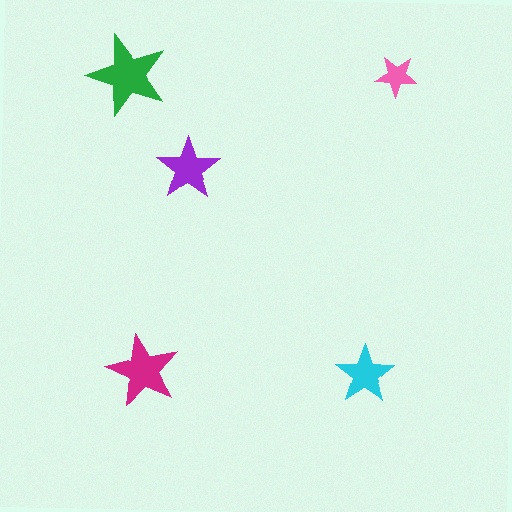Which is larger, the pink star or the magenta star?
The magenta one.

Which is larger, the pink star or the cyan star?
The cyan one.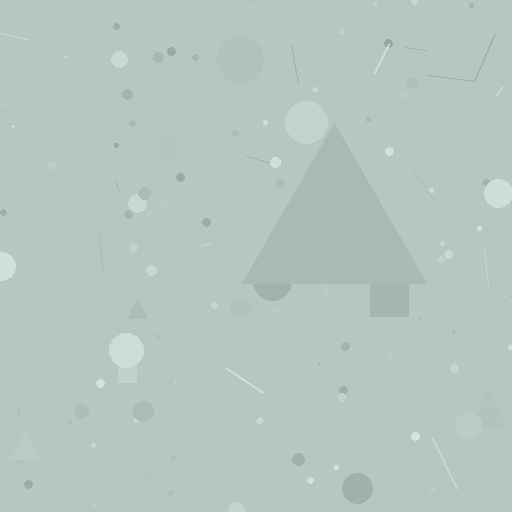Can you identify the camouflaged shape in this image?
The camouflaged shape is a triangle.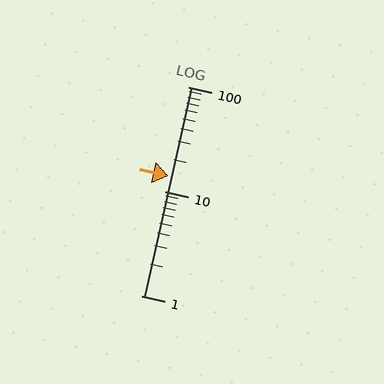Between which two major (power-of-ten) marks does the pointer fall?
The pointer is between 10 and 100.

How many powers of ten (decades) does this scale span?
The scale spans 2 decades, from 1 to 100.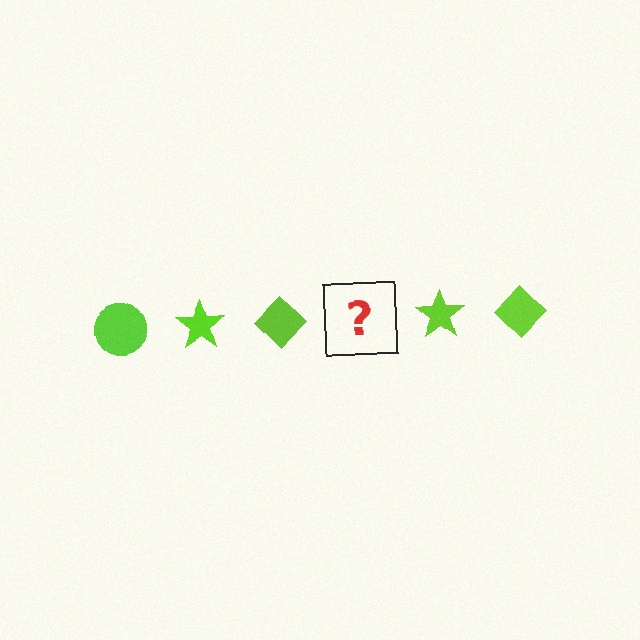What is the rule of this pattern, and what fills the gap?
The rule is that the pattern cycles through circle, star, diamond shapes in lime. The gap should be filled with a lime circle.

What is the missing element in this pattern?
The missing element is a lime circle.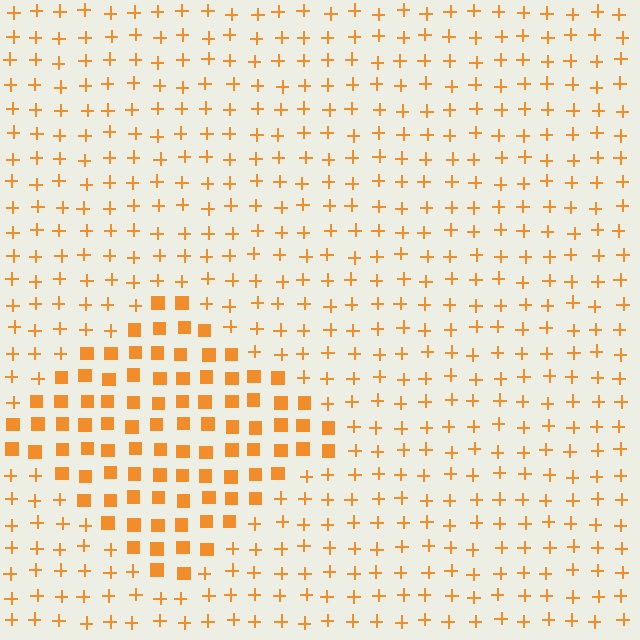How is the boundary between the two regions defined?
The boundary is defined by a change in element shape: squares inside vs. plus signs outside. All elements share the same color and spacing.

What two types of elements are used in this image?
The image uses squares inside the diamond region and plus signs outside it.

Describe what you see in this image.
The image is filled with small orange elements arranged in a uniform grid. A diamond-shaped region contains squares, while the surrounding area contains plus signs. The boundary is defined purely by the change in element shape.